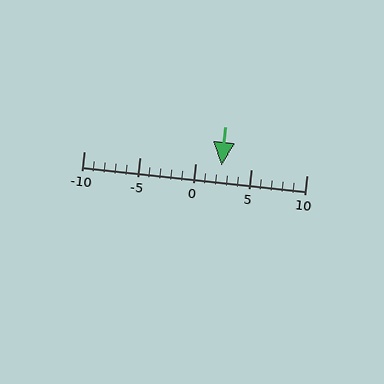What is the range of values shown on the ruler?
The ruler shows values from -10 to 10.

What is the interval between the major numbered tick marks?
The major tick marks are spaced 5 units apart.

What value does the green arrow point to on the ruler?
The green arrow points to approximately 2.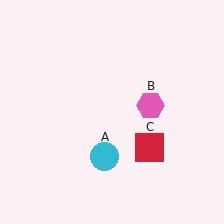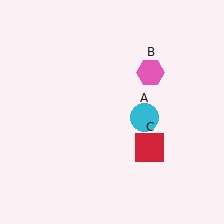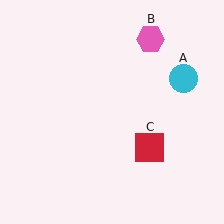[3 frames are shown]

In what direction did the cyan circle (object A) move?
The cyan circle (object A) moved up and to the right.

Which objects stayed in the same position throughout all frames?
Red square (object C) remained stationary.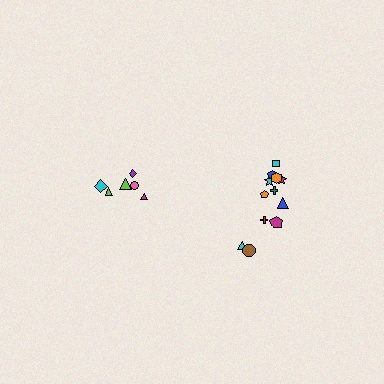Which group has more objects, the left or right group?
The right group.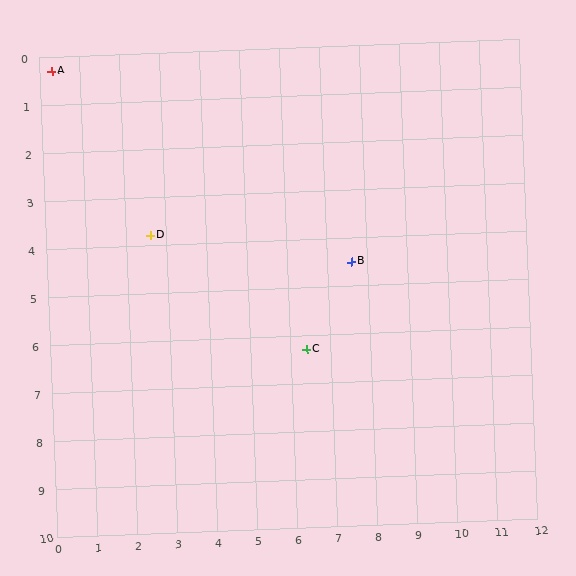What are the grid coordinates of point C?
Point C is at approximately (6.4, 6.3).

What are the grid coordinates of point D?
Point D is at approximately (2.6, 3.8).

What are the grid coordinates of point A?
Point A is at approximately (0.3, 0.3).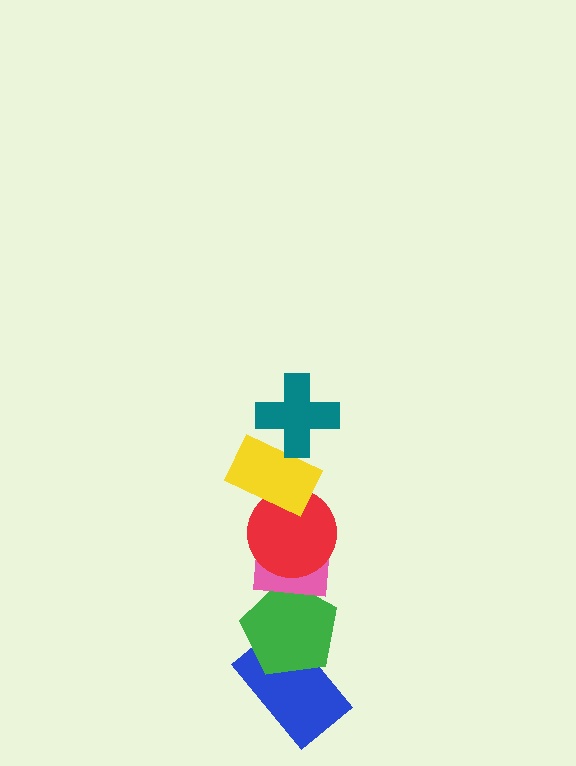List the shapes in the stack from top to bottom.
From top to bottom: the teal cross, the yellow rectangle, the red circle, the pink square, the green pentagon, the blue rectangle.